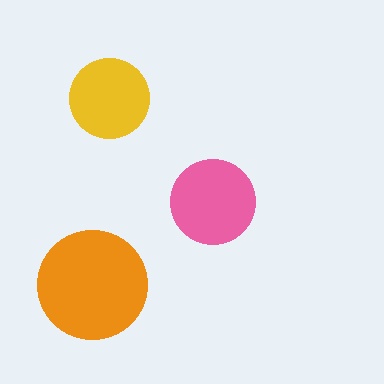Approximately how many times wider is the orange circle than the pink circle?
About 1.5 times wider.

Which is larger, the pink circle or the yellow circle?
The pink one.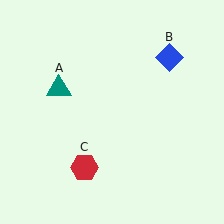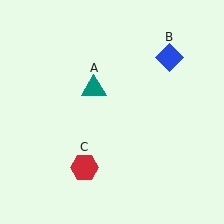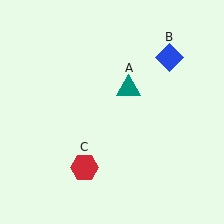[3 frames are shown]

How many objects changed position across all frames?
1 object changed position: teal triangle (object A).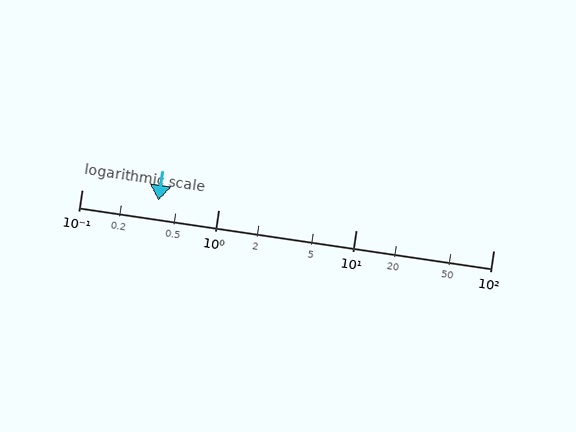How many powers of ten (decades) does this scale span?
The scale spans 3 decades, from 0.1 to 100.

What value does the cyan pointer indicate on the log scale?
The pointer indicates approximately 0.36.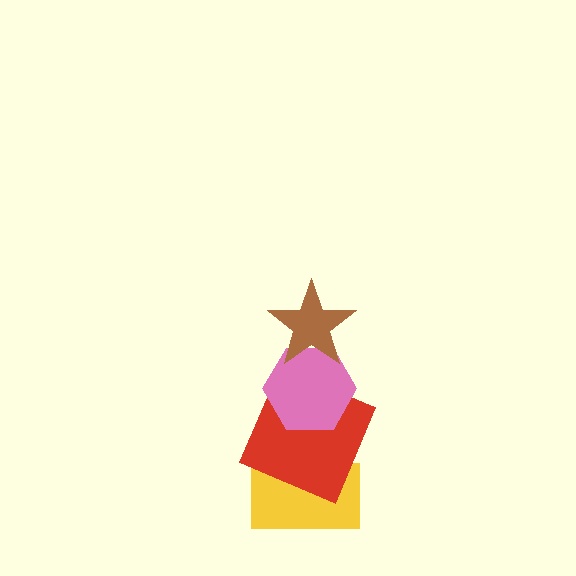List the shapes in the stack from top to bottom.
From top to bottom: the brown star, the pink hexagon, the red square, the yellow rectangle.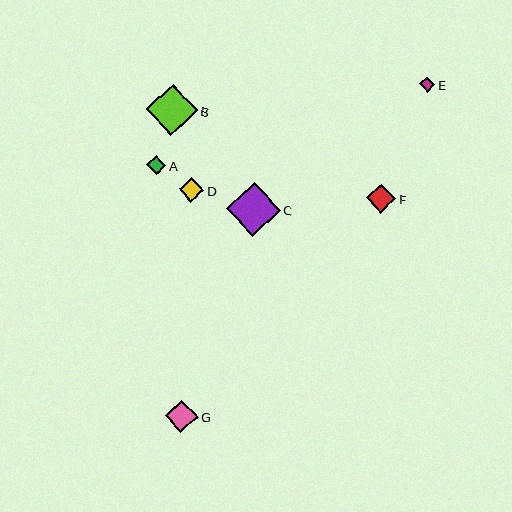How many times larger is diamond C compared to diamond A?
Diamond C is approximately 2.9 times the size of diamond A.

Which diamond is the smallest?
Diamond E is the smallest with a size of approximately 15 pixels.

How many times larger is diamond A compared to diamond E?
Diamond A is approximately 1.2 times the size of diamond E.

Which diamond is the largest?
Diamond C is the largest with a size of approximately 54 pixels.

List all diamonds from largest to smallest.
From largest to smallest: C, B, G, F, D, A, E.